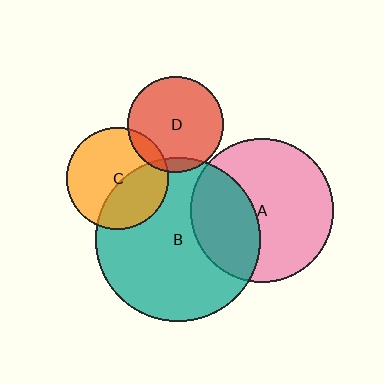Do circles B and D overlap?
Yes.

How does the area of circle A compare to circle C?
Approximately 2.0 times.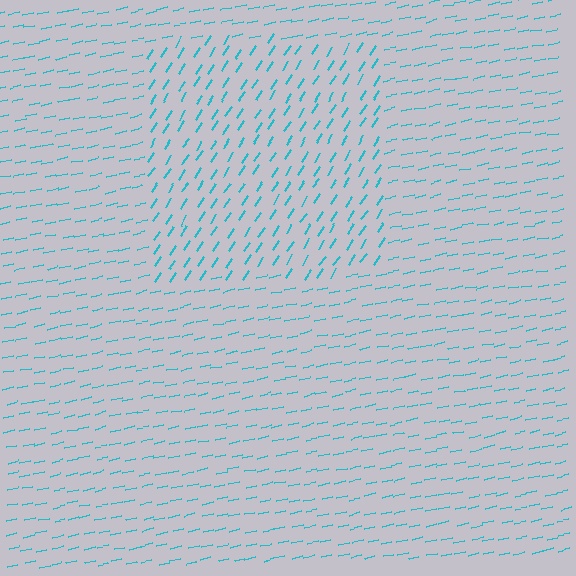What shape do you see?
I see a rectangle.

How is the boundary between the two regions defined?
The boundary is defined purely by a change in line orientation (approximately 45 degrees difference). All lines are the same color and thickness.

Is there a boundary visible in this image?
Yes, there is a texture boundary formed by a change in line orientation.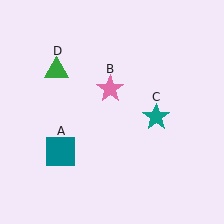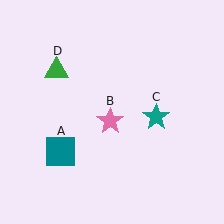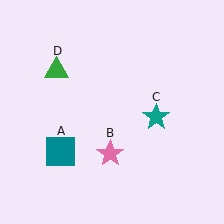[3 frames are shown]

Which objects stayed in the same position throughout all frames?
Teal square (object A) and teal star (object C) and green triangle (object D) remained stationary.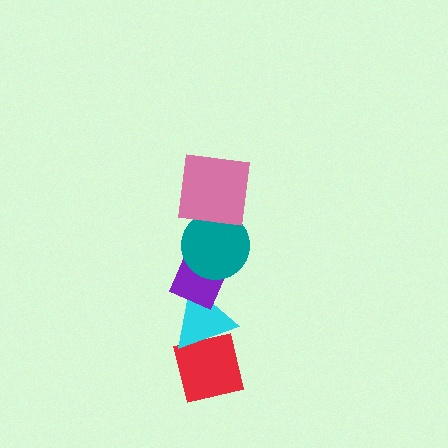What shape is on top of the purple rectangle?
The teal circle is on top of the purple rectangle.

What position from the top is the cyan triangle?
The cyan triangle is 4th from the top.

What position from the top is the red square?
The red square is 5th from the top.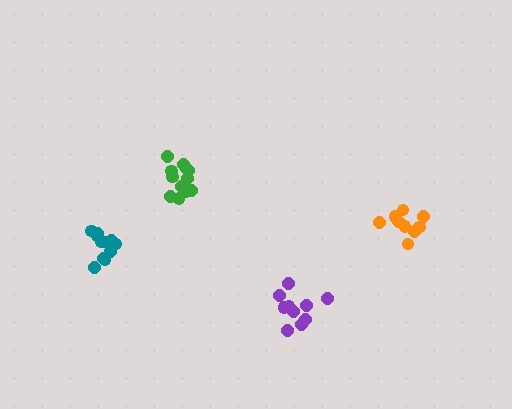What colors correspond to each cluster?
The clusters are colored: teal, purple, green, orange.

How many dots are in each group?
Group 1: 11 dots, Group 2: 10 dots, Group 3: 12 dots, Group 4: 9 dots (42 total).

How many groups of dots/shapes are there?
There are 4 groups.